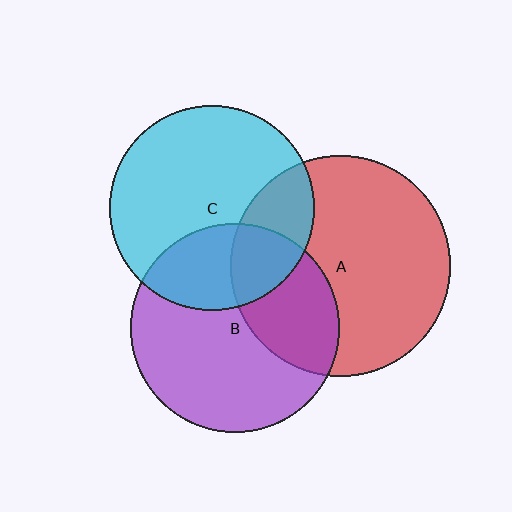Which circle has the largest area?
Circle A (red).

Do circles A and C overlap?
Yes.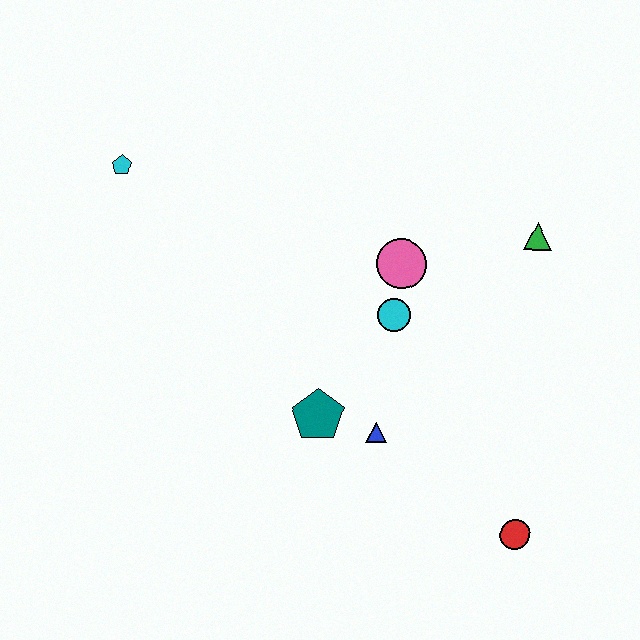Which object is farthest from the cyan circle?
The cyan pentagon is farthest from the cyan circle.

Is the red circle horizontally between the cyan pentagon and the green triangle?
Yes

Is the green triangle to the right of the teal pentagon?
Yes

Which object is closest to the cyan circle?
The pink circle is closest to the cyan circle.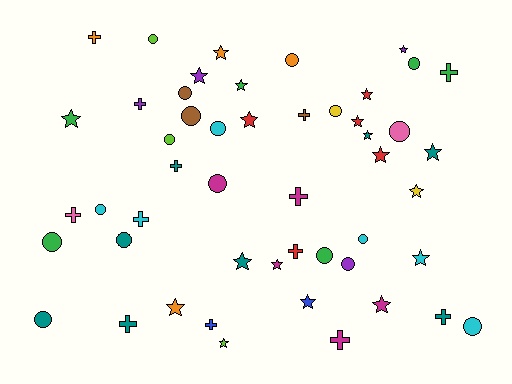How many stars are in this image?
There are 19 stars.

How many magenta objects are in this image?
There are 5 magenta objects.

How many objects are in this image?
There are 50 objects.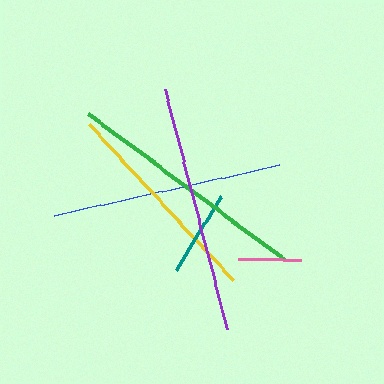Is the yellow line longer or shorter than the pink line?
The yellow line is longer than the pink line.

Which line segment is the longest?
The purple line is the longest at approximately 249 pixels.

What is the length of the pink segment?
The pink segment is approximately 63 pixels long.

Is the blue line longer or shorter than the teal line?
The blue line is longer than the teal line.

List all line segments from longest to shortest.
From longest to shortest: purple, green, blue, yellow, teal, pink.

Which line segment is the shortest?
The pink line is the shortest at approximately 63 pixels.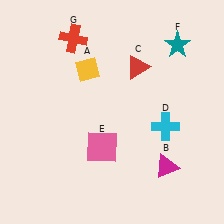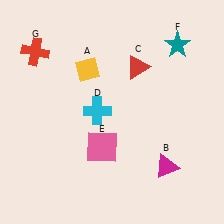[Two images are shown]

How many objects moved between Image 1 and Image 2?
2 objects moved between the two images.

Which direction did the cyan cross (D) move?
The cyan cross (D) moved left.